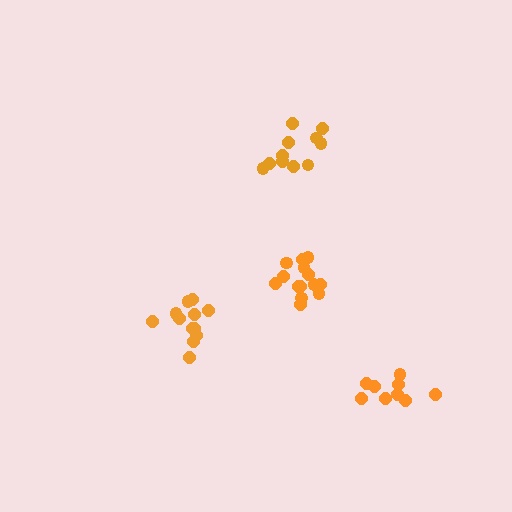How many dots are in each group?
Group 1: 11 dots, Group 2: 14 dots, Group 3: 12 dots, Group 4: 9 dots (46 total).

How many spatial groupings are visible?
There are 4 spatial groupings.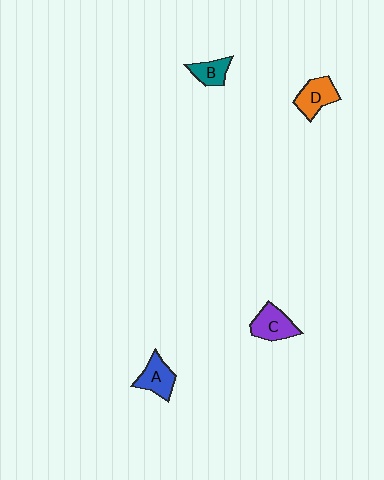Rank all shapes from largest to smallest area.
From largest to smallest: C (purple), D (orange), A (blue), B (teal).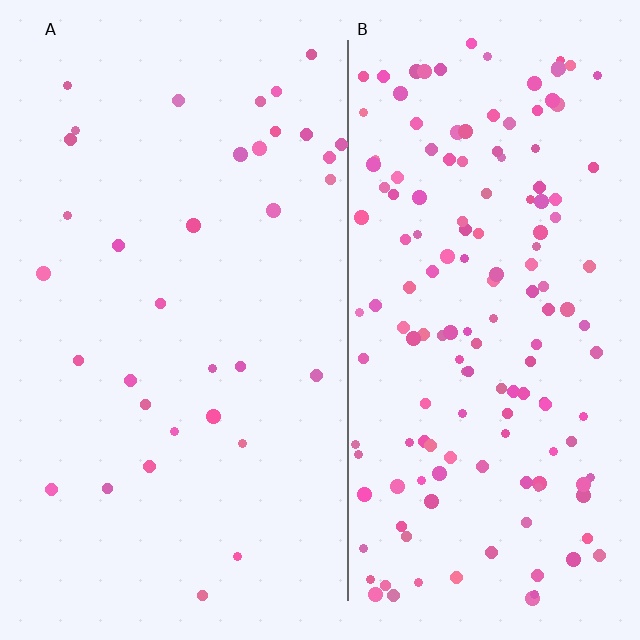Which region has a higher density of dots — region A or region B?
B (the right).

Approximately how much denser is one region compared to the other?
Approximately 4.6× — region B over region A.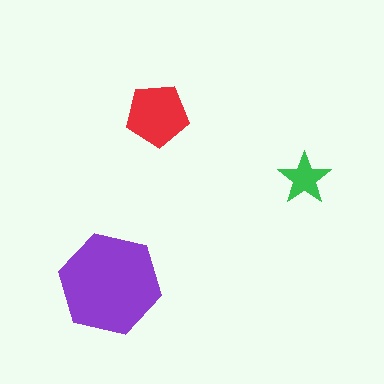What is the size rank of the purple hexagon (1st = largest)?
1st.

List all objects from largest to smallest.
The purple hexagon, the red pentagon, the green star.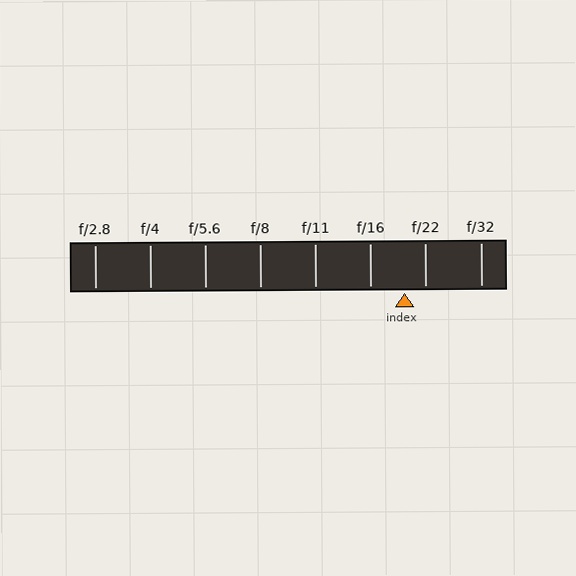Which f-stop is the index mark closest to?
The index mark is closest to f/22.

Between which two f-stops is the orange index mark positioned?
The index mark is between f/16 and f/22.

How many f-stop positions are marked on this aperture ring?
There are 8 f-stop positions marked.